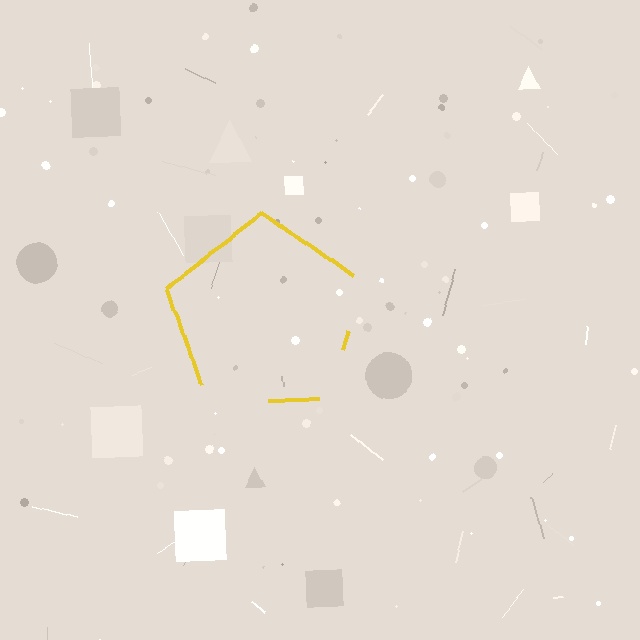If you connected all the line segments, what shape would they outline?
They would outline a pentagon.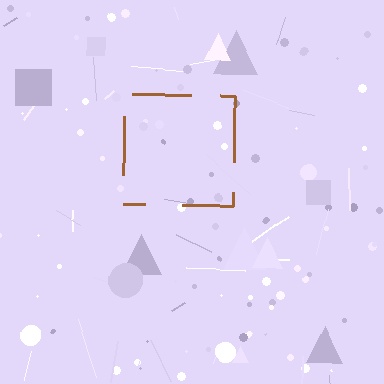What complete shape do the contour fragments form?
The contour fragments form a square.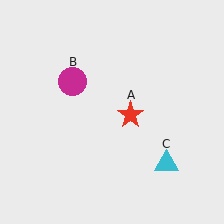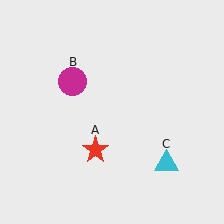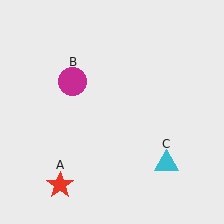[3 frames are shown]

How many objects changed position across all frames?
1 object changed position: red star (object A).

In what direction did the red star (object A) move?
The red star (object A) moved down and to the left.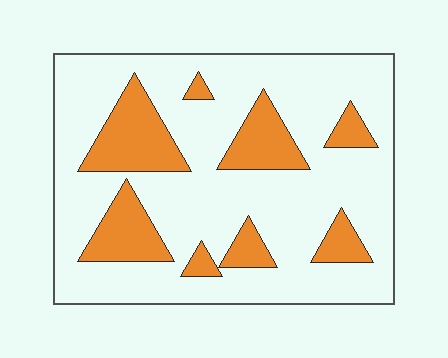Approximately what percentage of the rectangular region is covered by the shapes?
Approximately 25%.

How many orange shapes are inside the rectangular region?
8.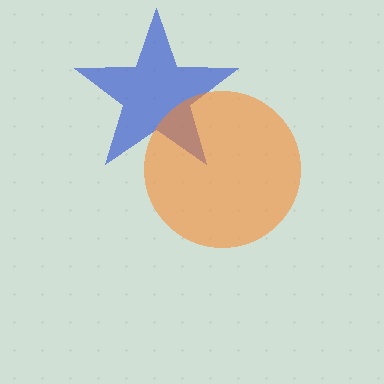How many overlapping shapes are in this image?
There are 2 overlapping shapes in the image.